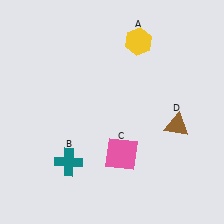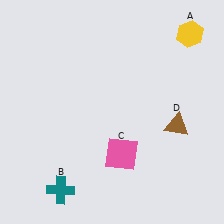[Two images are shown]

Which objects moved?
The objects that moved are: the yellow hexagon (A), the teal cross (B).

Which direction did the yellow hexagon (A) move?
The yellow hexagon (A) moved right.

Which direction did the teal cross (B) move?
The teal cross (B) moved down.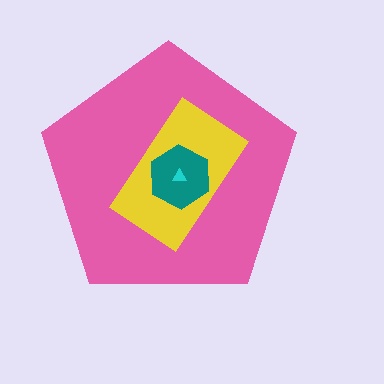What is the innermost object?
The cyan triangle.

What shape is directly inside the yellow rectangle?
The teal hexagon.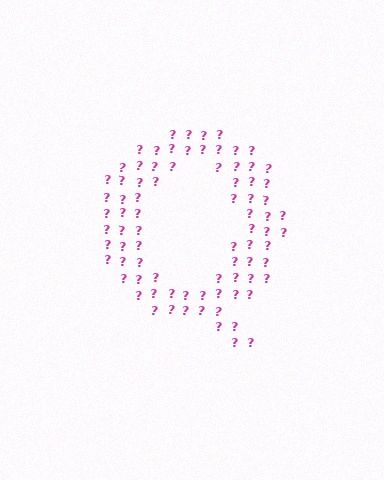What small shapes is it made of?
It is made of small question marks.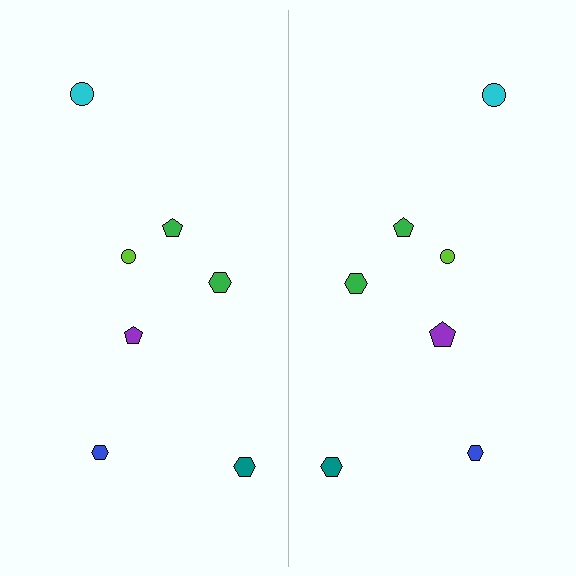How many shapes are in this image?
There are 14 shapes in this image.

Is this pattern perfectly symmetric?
No, the pattern is not perfectly symmetric. The purple pentagon on the right side has a different size than its mirror counterpart.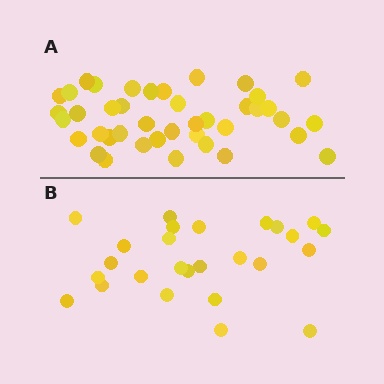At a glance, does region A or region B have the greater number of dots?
Region A (the top region) has more dots.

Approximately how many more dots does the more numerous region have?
Region A has approximately 15 more dots than region B.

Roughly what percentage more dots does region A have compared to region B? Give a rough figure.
About 60% more.